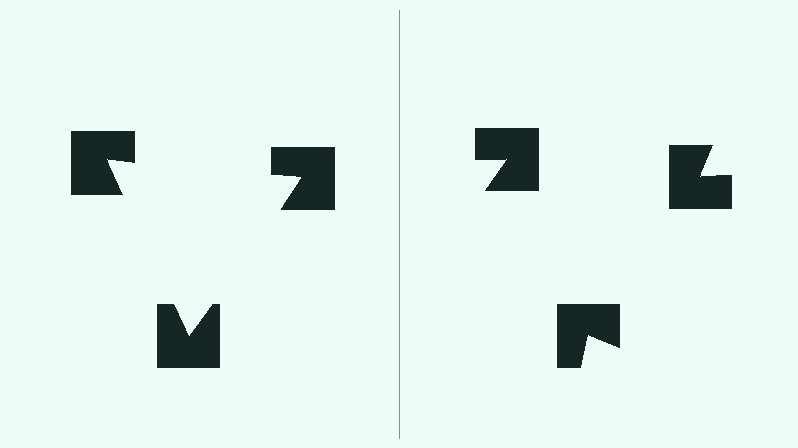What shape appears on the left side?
An illusory triangle.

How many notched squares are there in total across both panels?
6 — 3 on each side.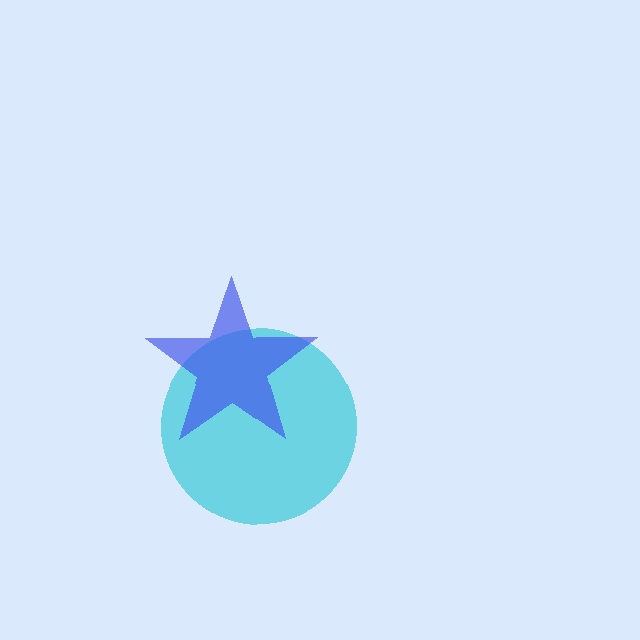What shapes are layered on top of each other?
The layered shapes are: a cyan circle, a blue star.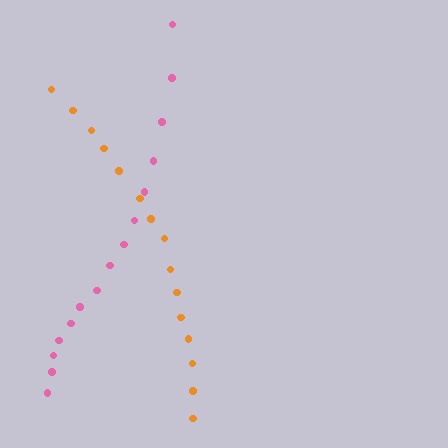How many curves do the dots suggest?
There are 2 distinct paths.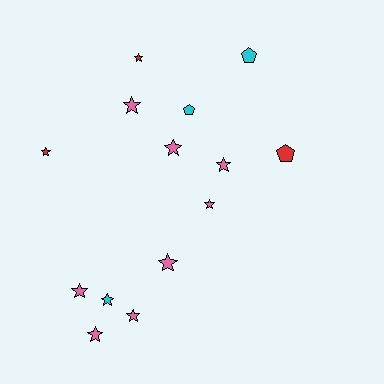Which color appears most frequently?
Pink, with 8 objects.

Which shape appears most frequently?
Star, with 11 objects.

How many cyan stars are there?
There is 1 cyan star.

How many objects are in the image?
There are 14 objects.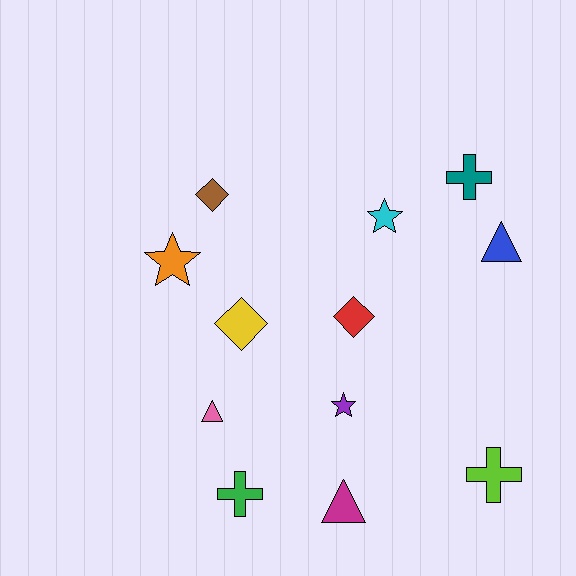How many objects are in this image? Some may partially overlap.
There are 12 objects.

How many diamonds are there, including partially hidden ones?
There are 3 diamonds.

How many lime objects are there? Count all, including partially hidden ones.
There is 1 lime object.